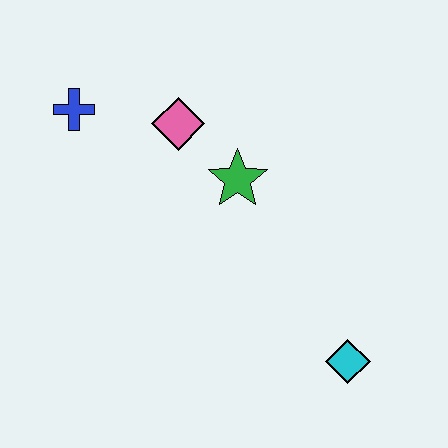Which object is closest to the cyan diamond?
The green star is closest to the cyan diamond.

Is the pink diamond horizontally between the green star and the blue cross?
Yes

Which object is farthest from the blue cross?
The cyan diamond is farthest from the blue cross.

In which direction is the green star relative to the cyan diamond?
The green star is above the cyan diamond.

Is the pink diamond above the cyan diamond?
Yes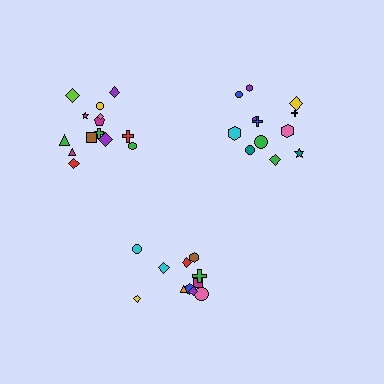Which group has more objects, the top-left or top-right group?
The top-left group.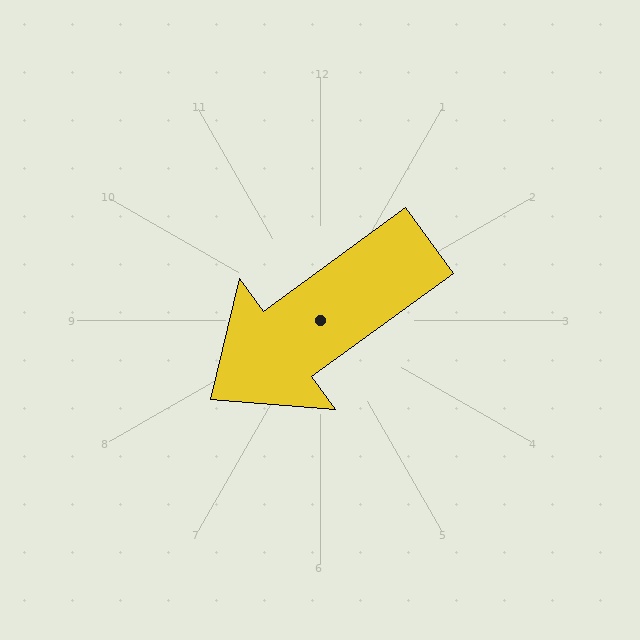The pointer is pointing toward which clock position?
Roughly 8 o'clock.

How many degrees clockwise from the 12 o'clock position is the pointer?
Approximately 234 degrees.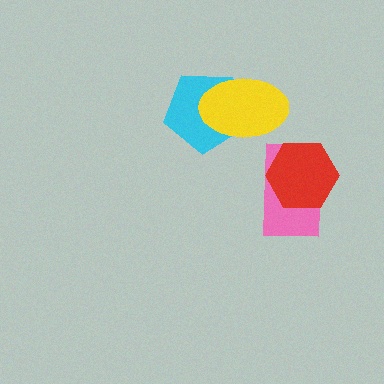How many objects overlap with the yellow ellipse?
1 object overlaps with the yellow ellipse.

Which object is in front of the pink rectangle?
The red hexagon is in front of the pink rectangle.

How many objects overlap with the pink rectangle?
1 object overlaps with the pink rectangle.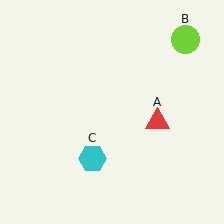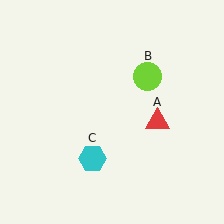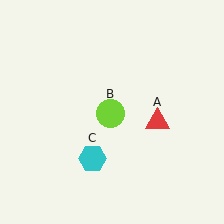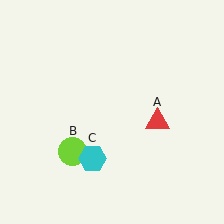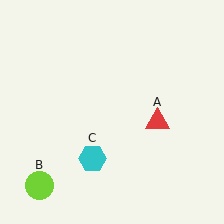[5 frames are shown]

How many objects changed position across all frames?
1 object changed position: lime circle (object B).